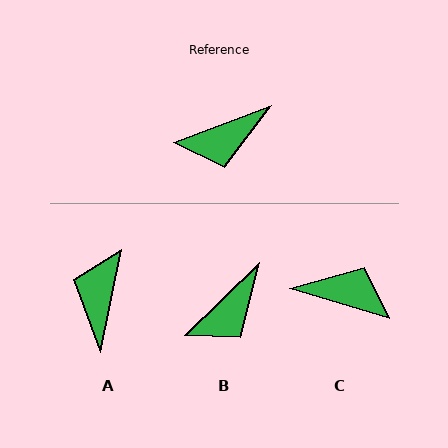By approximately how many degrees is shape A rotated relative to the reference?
Approximately 122 degrees clockwise.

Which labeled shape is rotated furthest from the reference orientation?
C, about 142 degrees away.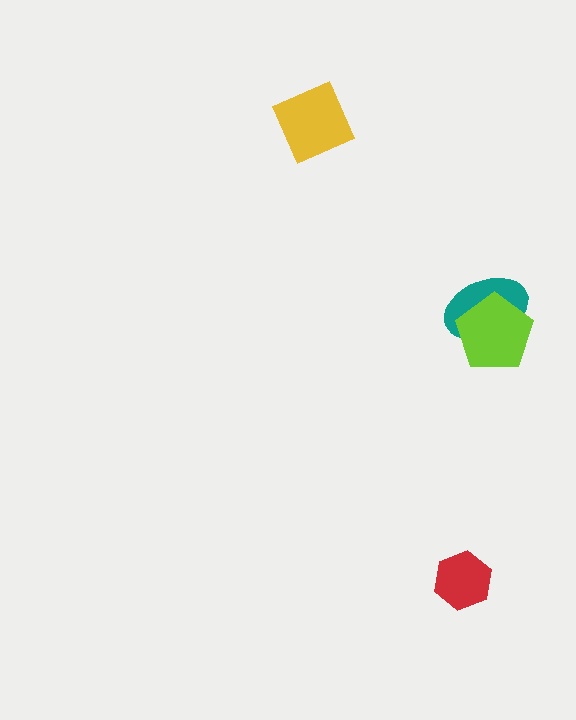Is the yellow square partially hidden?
No, no other shape covers it.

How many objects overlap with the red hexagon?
0 objects overlap with the red hexagon.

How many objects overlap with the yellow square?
0 objects overlap with the yellow square.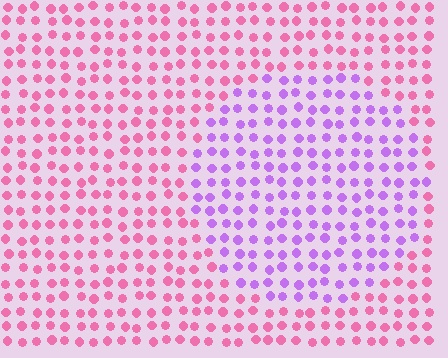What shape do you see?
I see a circle.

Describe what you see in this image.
The image is filled with small pink elements in a uniform arrangement. A circle-shaped region is visible where the elements are tinted to a slightly different hue, forming a subtle color boundary.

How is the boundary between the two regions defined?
The boundary is defined purely by a slight shift in hue (about 51 degrees). Spacing, size, and orientation are identical on both sides.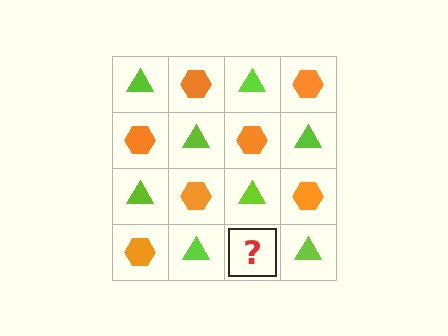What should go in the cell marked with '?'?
The missing cell should contain an orange hexagon.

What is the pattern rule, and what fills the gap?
The rule is that it alternates lime triangle and orange hexagon in a checkerboard pattern. The gap should be filled with an orange hexagon.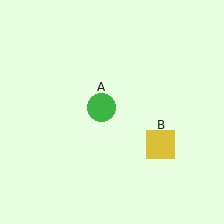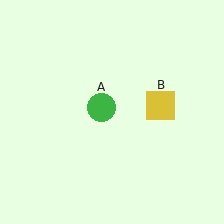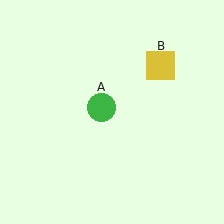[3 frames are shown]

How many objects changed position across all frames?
1 object changed position: yellow square (object B).